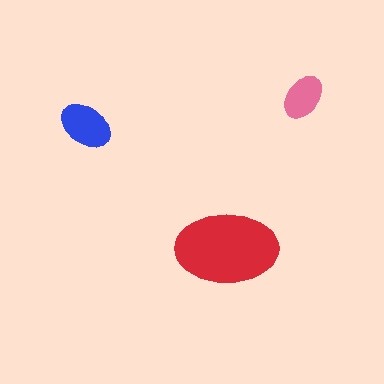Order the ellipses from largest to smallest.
the red one, the blue one, the pink one.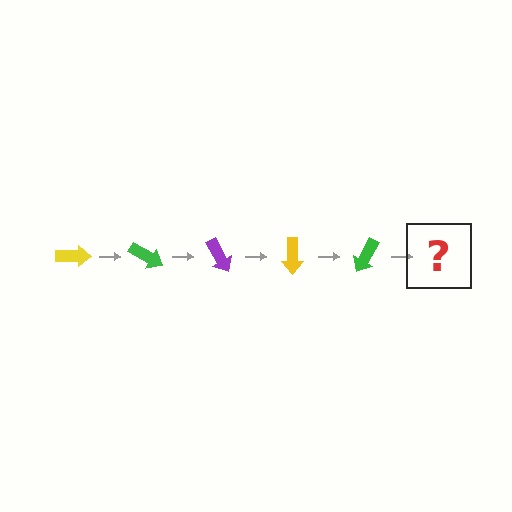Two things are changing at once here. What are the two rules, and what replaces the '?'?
The two rules are that it rotates 30 degrees each step and the color cycles through yellow, green, and purple. The '?' should be a purple arrow, rotated 150 degrees from the start.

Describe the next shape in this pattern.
It should be a purple arrow, rotated 150 degrees from the start.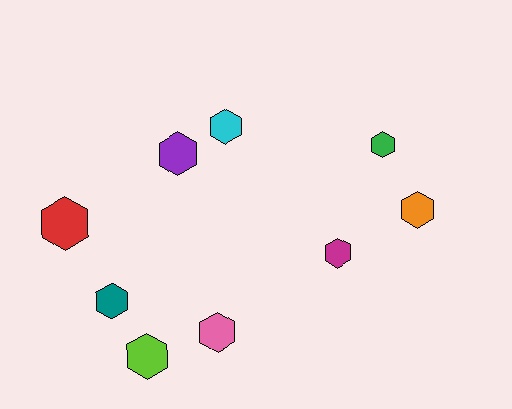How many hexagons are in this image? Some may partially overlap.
There are 9 hexagons.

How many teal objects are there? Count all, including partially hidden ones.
There is 1 teal object.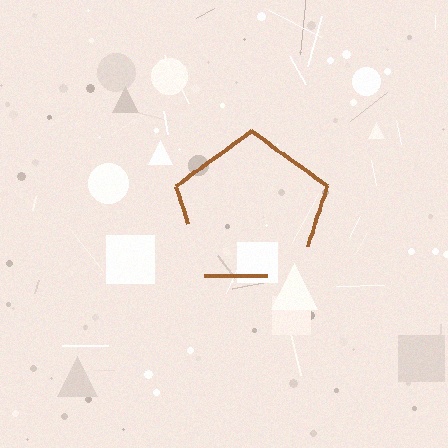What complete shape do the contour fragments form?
The contour fragments form a pentagon.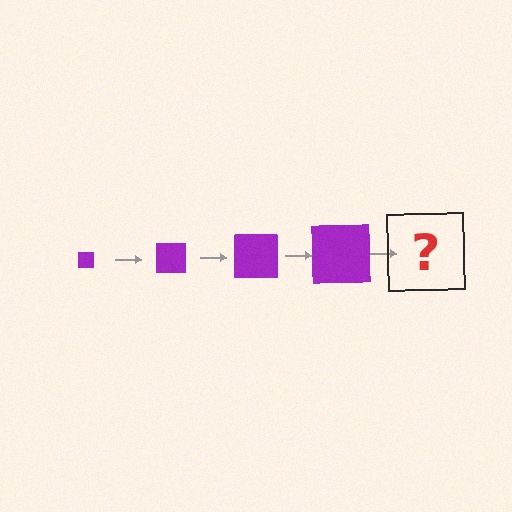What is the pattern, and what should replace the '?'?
The pattern is that the square gets progressively larger each step. The '?' should be a purple square, larger than the previous one.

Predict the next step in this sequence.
The next step is a purple square, larger than the previous one.